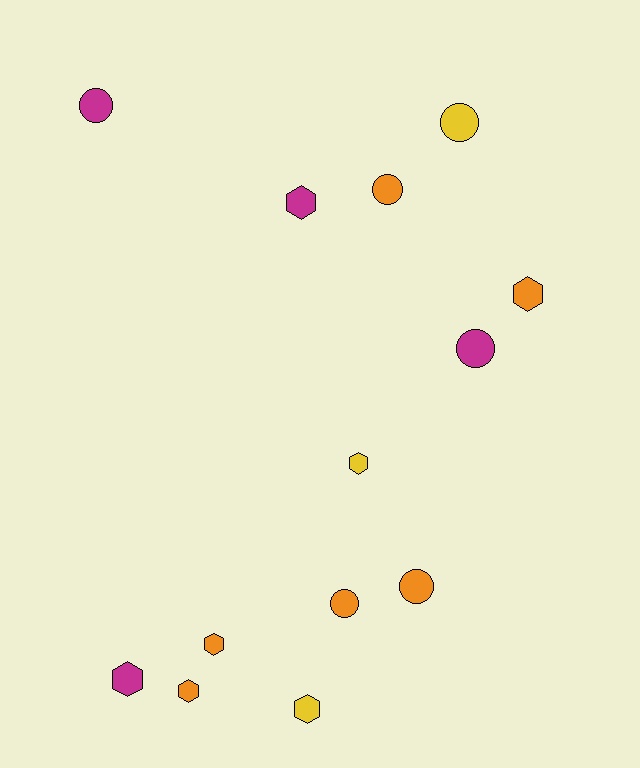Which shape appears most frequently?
Hexagon, with 7 objects.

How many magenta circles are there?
There are 2 magenta circles.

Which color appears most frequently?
Orange, with 6 objects.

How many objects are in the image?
There are 13 objects.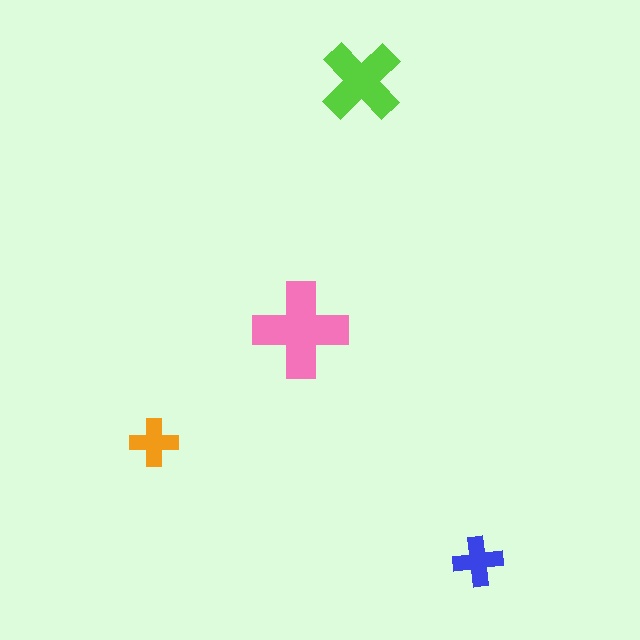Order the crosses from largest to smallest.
the pink one, the lime one, the blue one, the orange one.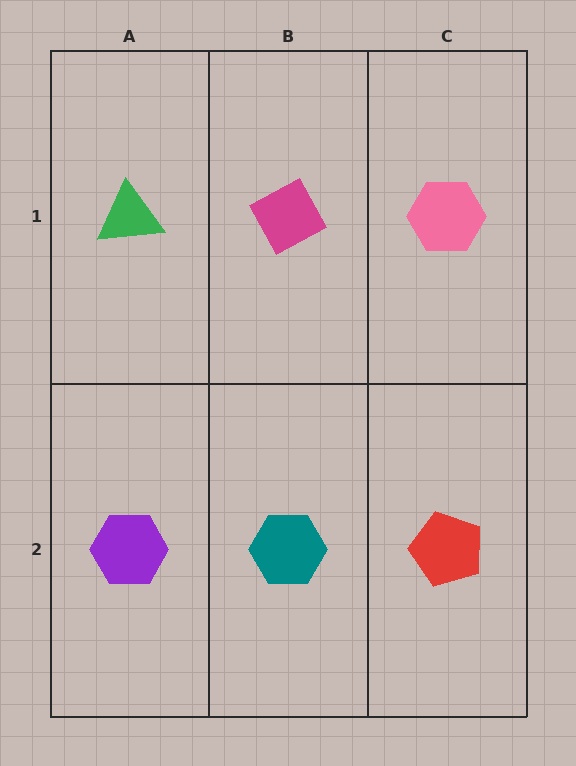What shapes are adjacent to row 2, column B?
A magenta diamond (row 1, column B), a purple hexagon (row 2, column A), a red pentagon (row 2, column C).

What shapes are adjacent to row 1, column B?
A teal hexagon (row 2, column B), a green triangle (row 1, column A), a pink hexagon (row 1, column C).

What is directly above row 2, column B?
A magenta diamond.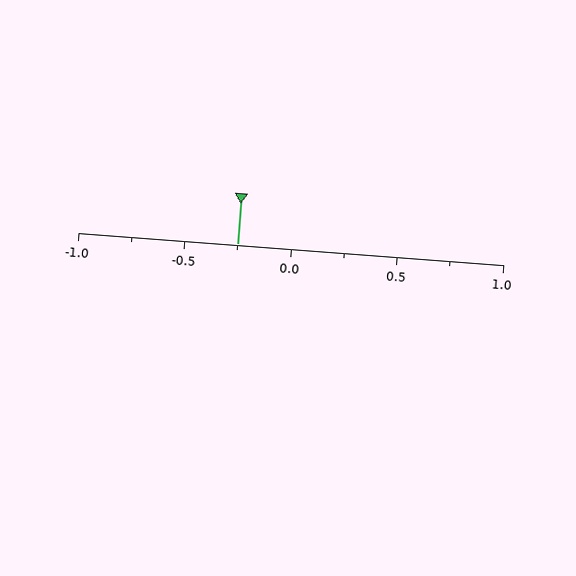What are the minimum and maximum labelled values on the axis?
The axis runs from -1.0 to 1.0.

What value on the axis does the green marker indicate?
The marker indicates approximately -0.25.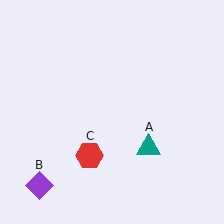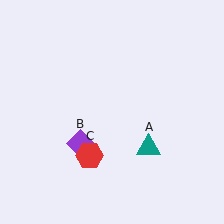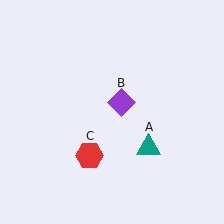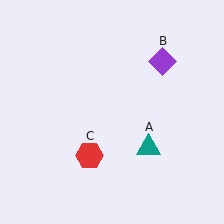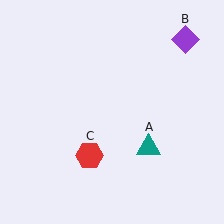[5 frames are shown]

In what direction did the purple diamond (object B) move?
The purple diamond (object B) moved up and to the right.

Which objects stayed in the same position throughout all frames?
Teal triangle (object A) and red hexagon (object C) remained stationary.